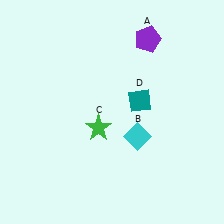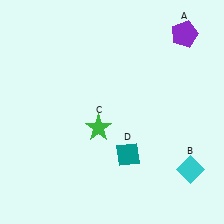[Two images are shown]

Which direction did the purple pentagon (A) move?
The purple pentagon (A) moved right.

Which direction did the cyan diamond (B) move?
The cyan diamond (B) moved right.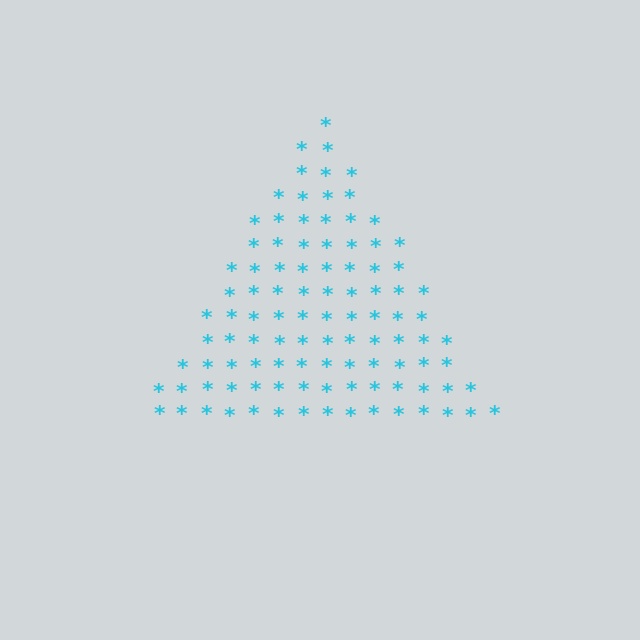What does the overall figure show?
The overall figure shows a triangle.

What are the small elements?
The small elements are asterisks.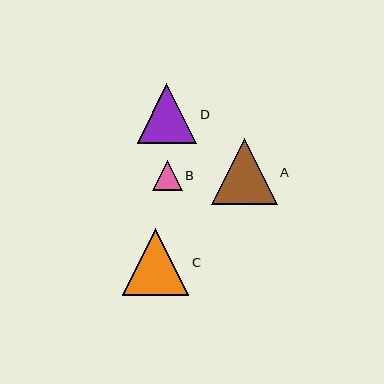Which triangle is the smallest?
Triangle B is the smallest with a size of approximately 29 pixels.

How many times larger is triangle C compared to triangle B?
Triangle C is approximately 2.3 times the size of triangle B.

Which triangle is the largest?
Triangle C is the largest with a size of approximately 67 pixels.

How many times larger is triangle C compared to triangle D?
Triangle C is approximately 1.1 times the size of triangle D.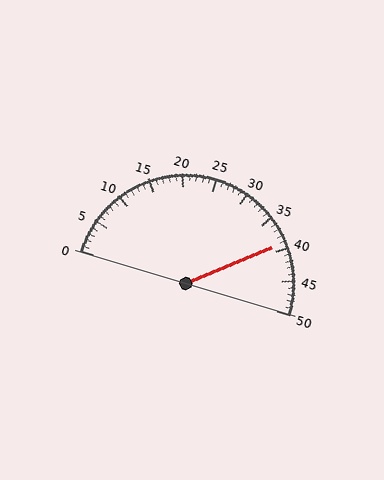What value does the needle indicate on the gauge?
The needle indicates approximately 39.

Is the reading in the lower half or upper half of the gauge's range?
The reading is in the upper half of the range (0 to 50).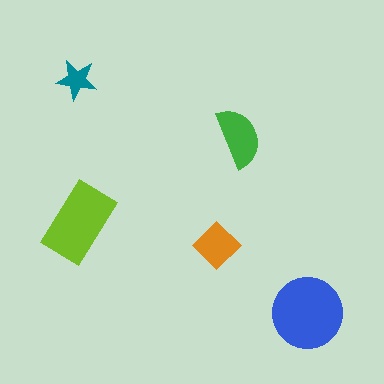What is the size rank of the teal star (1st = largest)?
5th.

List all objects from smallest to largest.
The teal star, the orange diamond, the green semicircle, the lime rectangle, the blue circle.